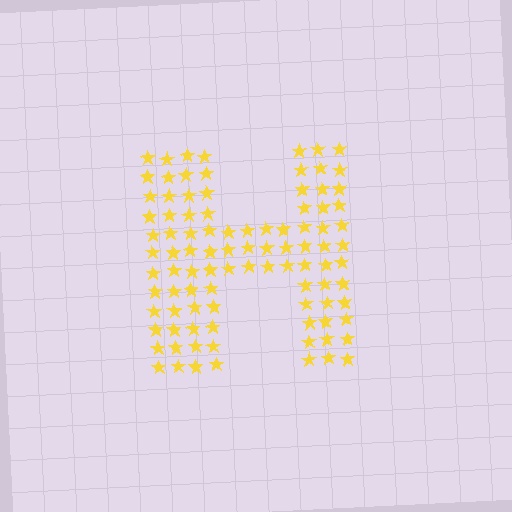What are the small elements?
The small elements are stars.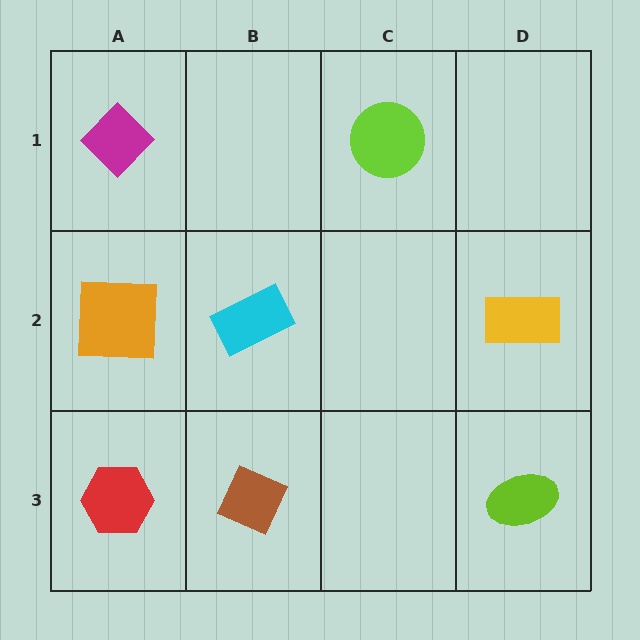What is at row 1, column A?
A magenta diamond.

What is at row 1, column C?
A lime circle.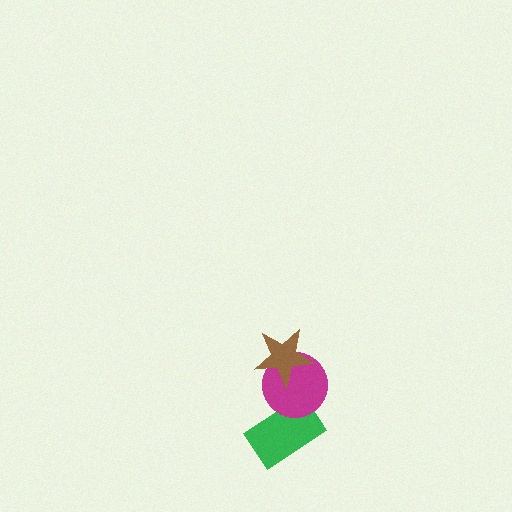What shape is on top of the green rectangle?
The magenta circle is on top of the green rectangle.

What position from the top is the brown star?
The brown star is 1st from the top.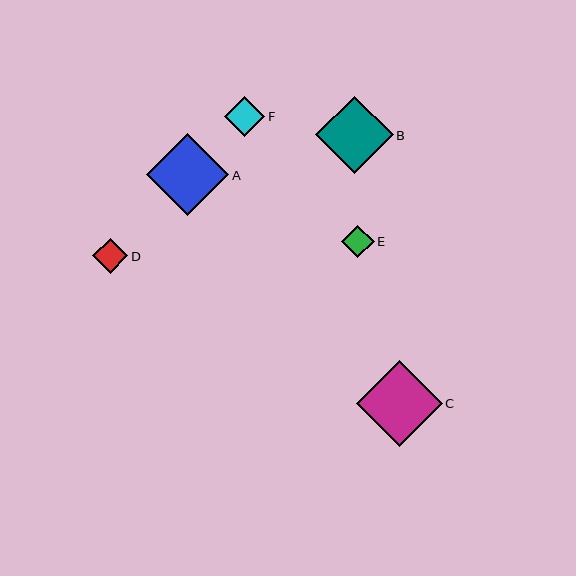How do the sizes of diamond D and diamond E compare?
Diamond D and diamond E are approximately the same size.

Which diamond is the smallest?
Diamond E is the smallest with a size of approximately 32 pixels.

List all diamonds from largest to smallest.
From largest to smallest: C, A, B, F, D, E.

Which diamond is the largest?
Diamond C is the largest with a size of approximately 86 pixels.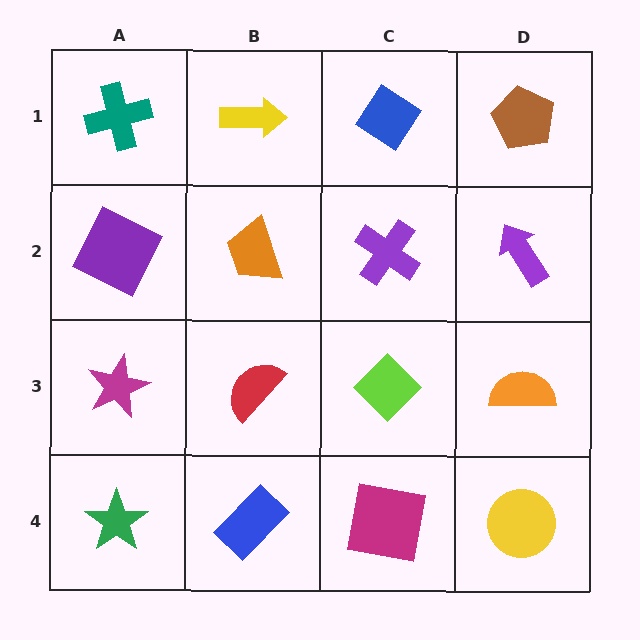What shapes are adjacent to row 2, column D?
A brown pentagon (row 1, column D), an orange semicircle (row 3, column D), a purple cross (row 2, column C).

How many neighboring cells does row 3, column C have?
4.